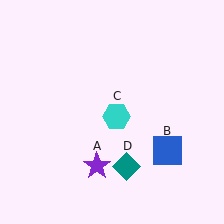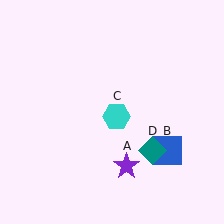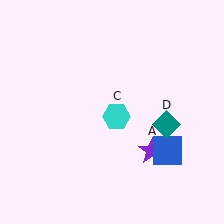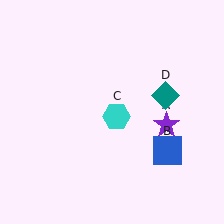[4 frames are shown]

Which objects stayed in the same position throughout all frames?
Blue square (object B) and cyan hexagon (object C) remained stationary.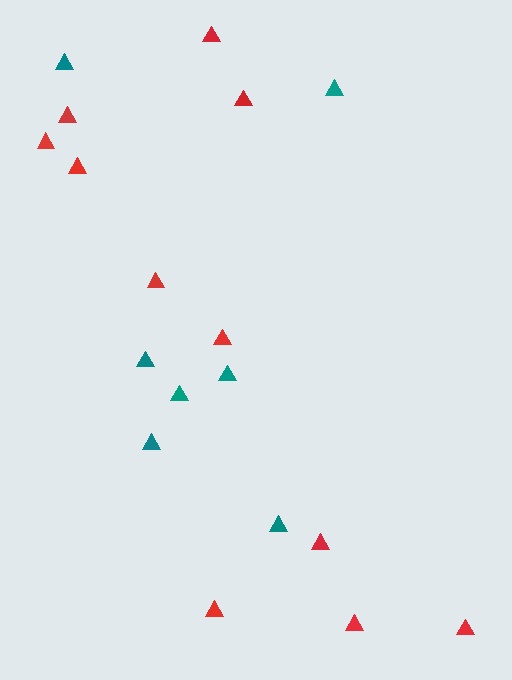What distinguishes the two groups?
There are 2 groups: one group of teal triangles (7) and one group of red triangles (11).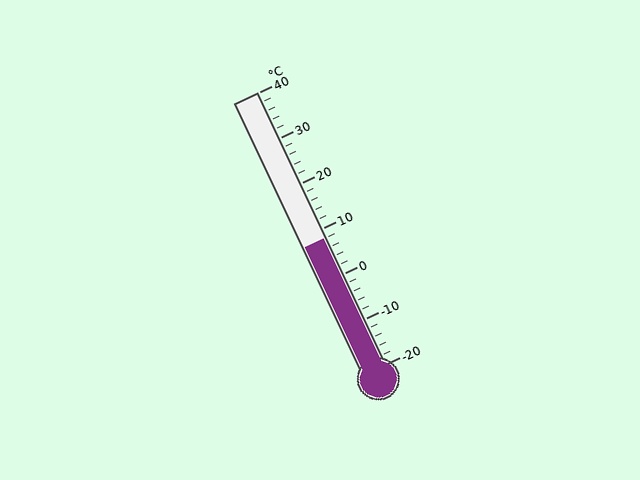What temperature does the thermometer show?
The thermometer shows approximately 8°C.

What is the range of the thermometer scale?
The thermometer scale ranges from -20°C to 40°C.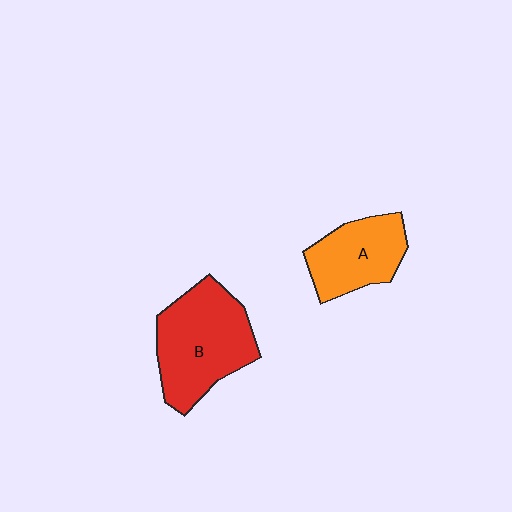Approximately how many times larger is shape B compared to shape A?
Approximately 1.5 times.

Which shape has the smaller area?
Shape A (orange).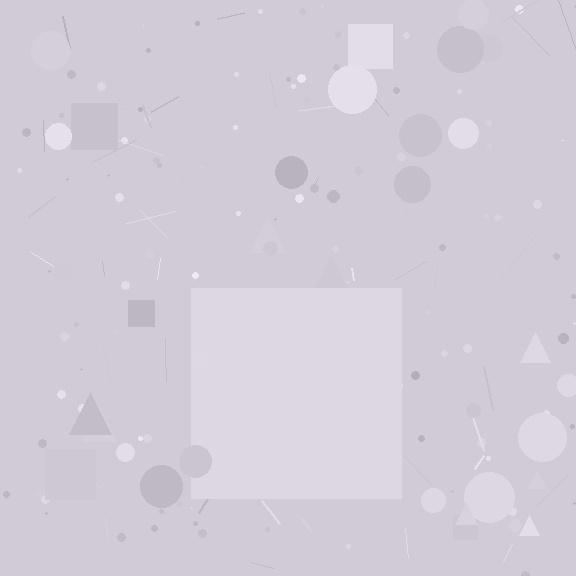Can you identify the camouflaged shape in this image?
The camouflaged shape is a square.